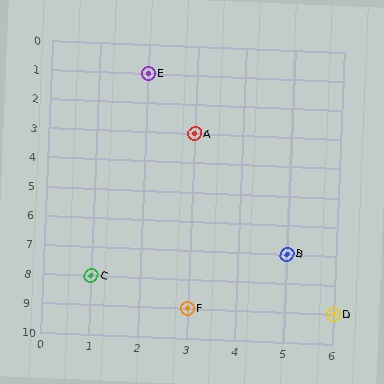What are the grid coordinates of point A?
Point A is at grid coordinates (3, 3).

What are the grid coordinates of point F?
Point F is at grid coordinates (3, 9).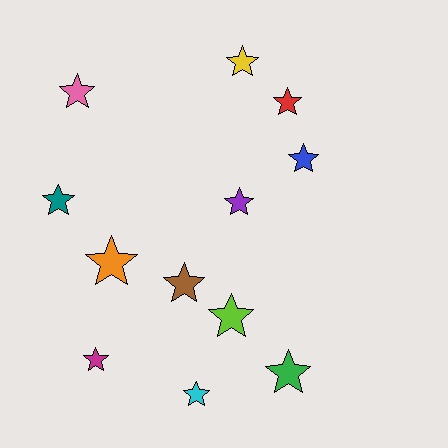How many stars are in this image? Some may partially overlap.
There are 12 stars.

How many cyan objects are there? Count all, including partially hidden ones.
There is 1 cyan object.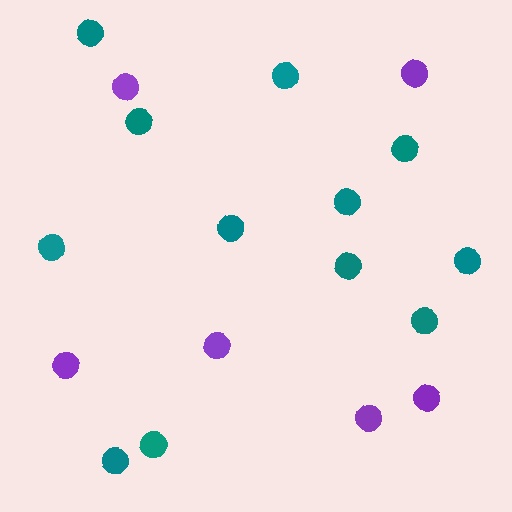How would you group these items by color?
There are 2 groups: one group of purple circles (6) and one group of teal circles (12).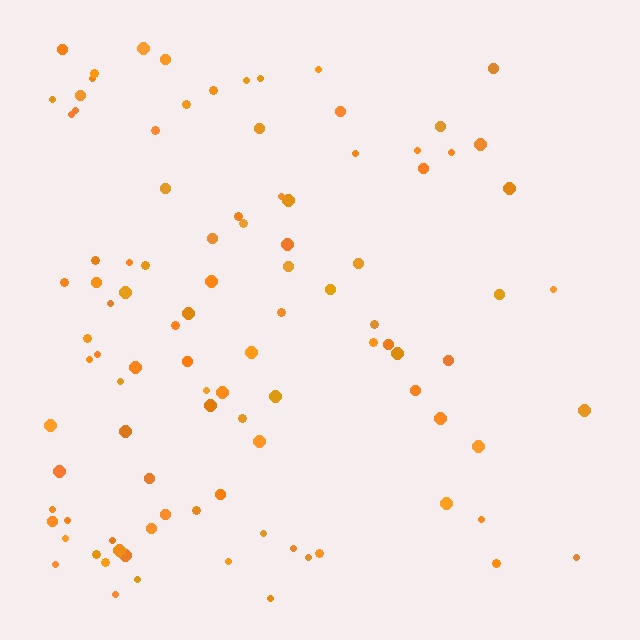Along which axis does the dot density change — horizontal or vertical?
Horizontal.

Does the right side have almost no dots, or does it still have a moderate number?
Still a moderate number, just noticeably fewer than the left.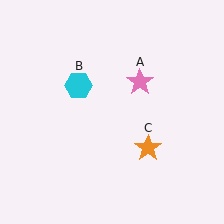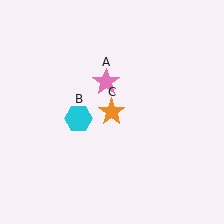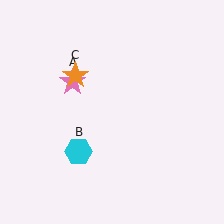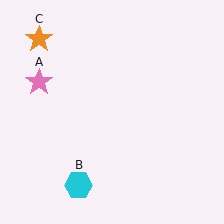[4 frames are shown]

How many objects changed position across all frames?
3 objects changed position: pink star (object A), cyan hexagon (object B), orange star (object C).